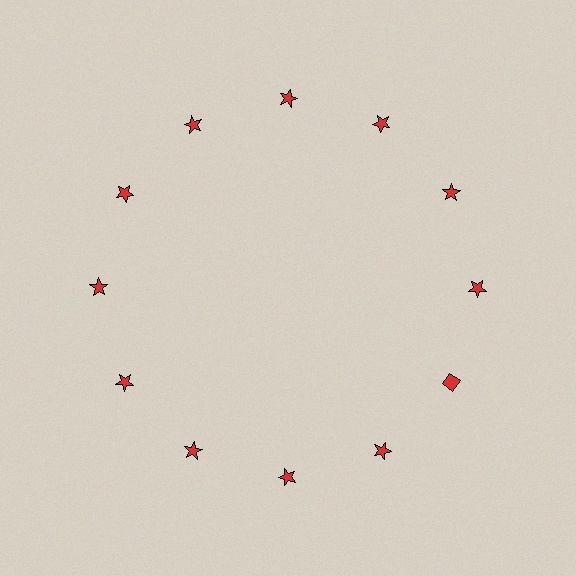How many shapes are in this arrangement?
There are 12 shapes arranged in a ring pattern.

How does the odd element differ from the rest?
It has a different shape: diamond instead of star.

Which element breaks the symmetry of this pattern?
The red diamond at roughly the 4 o'clock position breaks the symmetry. All other shapes are red stars.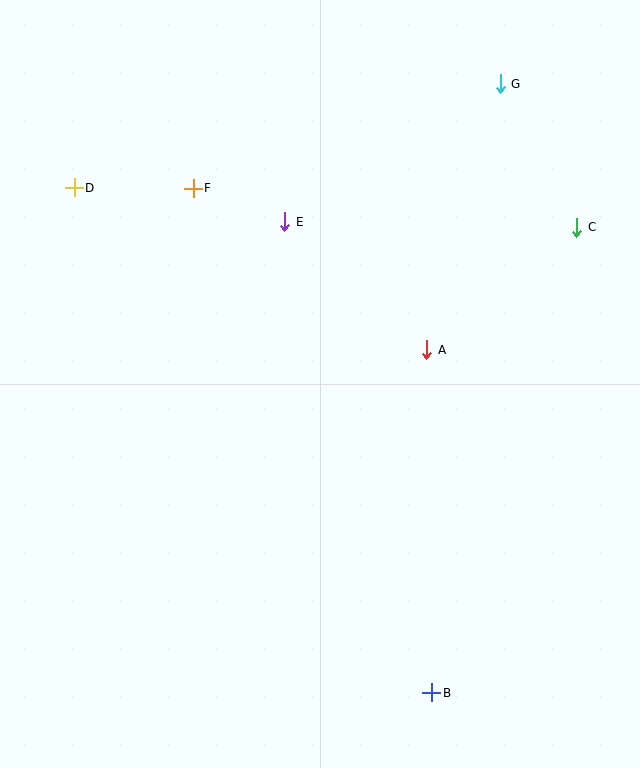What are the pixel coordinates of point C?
Point C is at (577, 227).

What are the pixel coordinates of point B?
Point B is at (432, 693).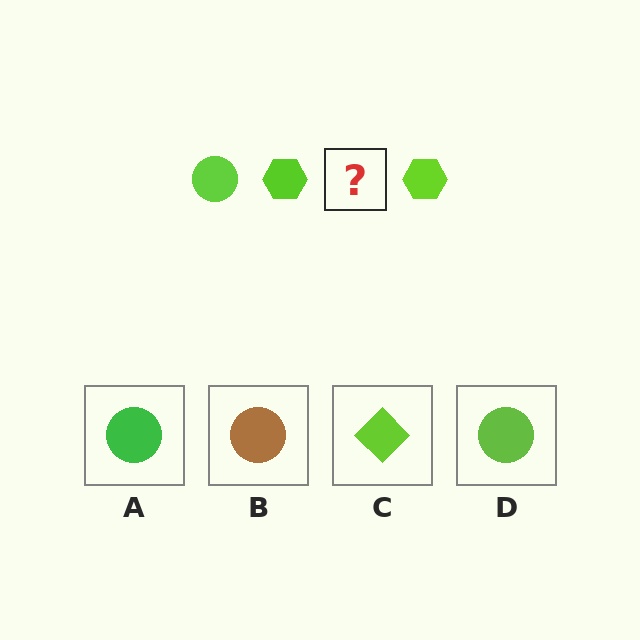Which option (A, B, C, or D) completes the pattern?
D.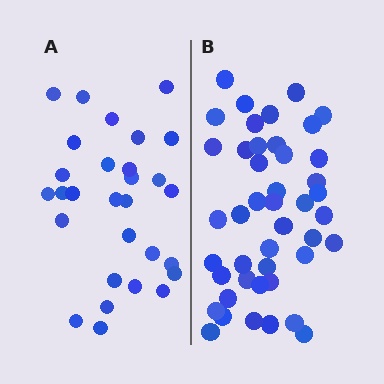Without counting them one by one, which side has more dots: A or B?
Region B (the right region) has more dots.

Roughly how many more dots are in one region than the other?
Region B has approximately 15 more dots than region A.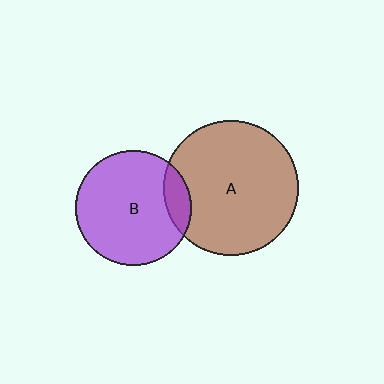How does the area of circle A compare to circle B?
Approximately 1.4 times.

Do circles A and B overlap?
Yes.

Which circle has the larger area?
Circle A (brown).